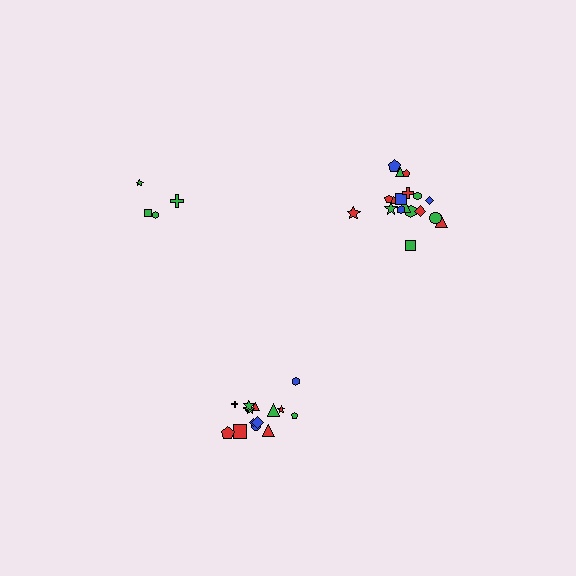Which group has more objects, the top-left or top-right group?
The top-right group.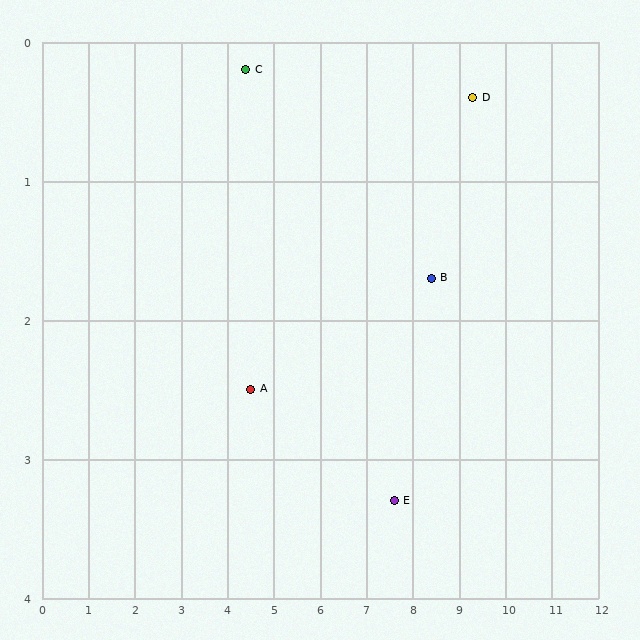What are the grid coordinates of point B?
Point B is at approximately (8.4, 1.7).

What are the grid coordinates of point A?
Point A is at approximately (4.5, 2.5).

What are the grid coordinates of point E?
Point E is at approximately (7.6, 3.3).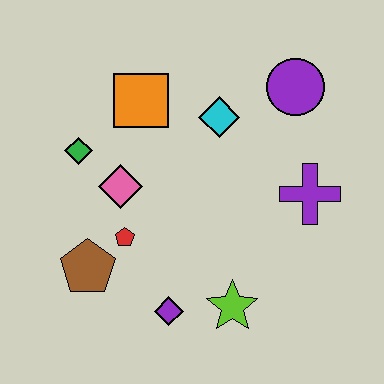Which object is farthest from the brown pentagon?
The purple circle is farthest from the brown pentagon.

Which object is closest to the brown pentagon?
The red pentagon is closest to the brown pentagon.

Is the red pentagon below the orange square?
Yes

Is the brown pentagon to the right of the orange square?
No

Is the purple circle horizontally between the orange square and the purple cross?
Yes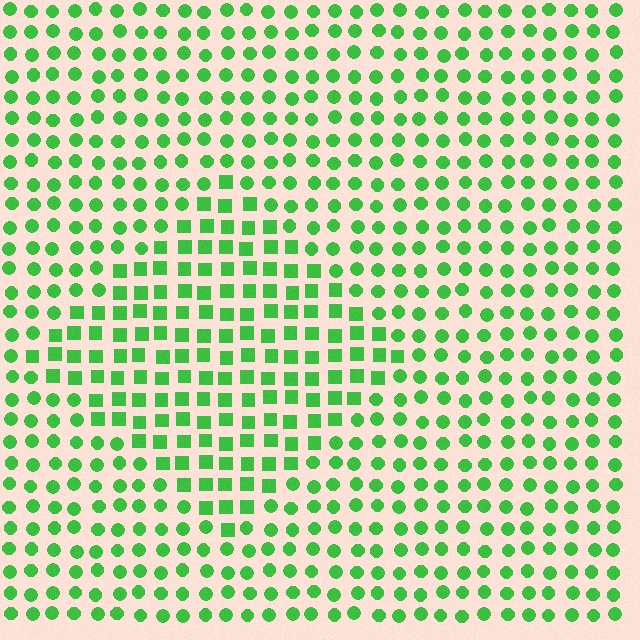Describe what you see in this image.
The image is filled with small green elements arranged in a uniform grid. A diamond-shaped region contains squares, while the surrounding area contains circles. The boundary is defined purely by the change in element shape.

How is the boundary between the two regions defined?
The boundary is defined by a change in element shape: squares inside vs. circles outside. All elements share the same color and spacing.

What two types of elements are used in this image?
The image uses squares inside the diamond region and circles outside it.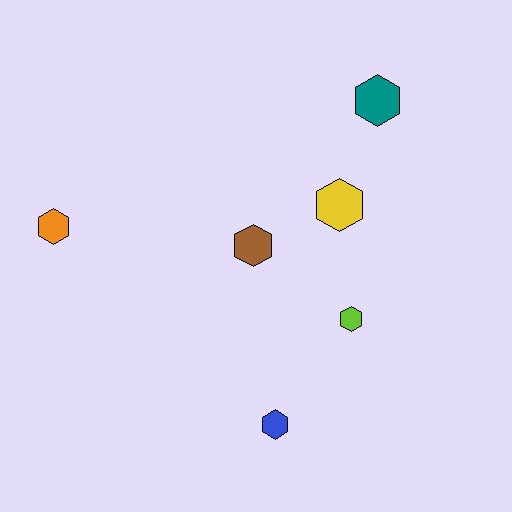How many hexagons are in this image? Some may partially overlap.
There are 6 hexagons.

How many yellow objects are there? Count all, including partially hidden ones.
There is 1 yellow object.